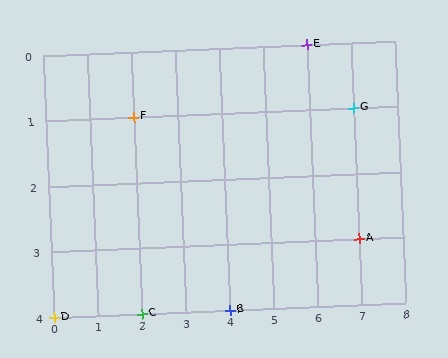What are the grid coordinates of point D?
Point D is at grid coordinates (0, 4).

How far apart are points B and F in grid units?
Points B and F are 2 columns and 3 rows apart (about 3.6 grid units diagonally).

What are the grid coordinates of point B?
Point B is at grid coordinates (4, 4).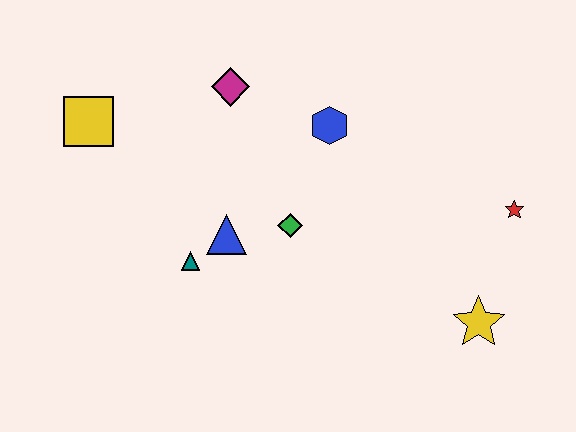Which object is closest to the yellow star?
The red star is closest to the yellow star.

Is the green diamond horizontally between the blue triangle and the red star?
Yes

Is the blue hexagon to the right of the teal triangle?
Yes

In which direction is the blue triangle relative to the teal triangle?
The blue triangle is to the right of the teal triangle.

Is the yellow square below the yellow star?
No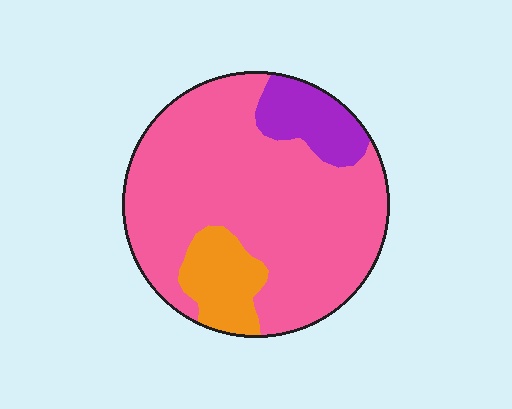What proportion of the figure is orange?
Orange covers roughly 10% of the figure.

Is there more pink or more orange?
Pink.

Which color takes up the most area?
Pink, at roughly 75%.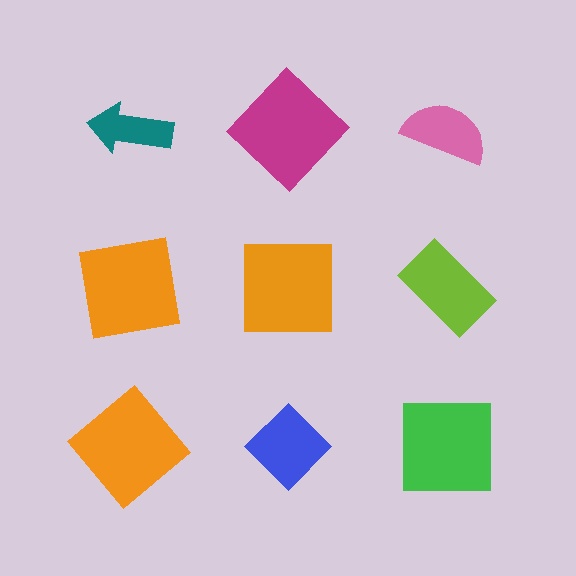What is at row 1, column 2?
A magenta diamond.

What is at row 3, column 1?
An orange diamond.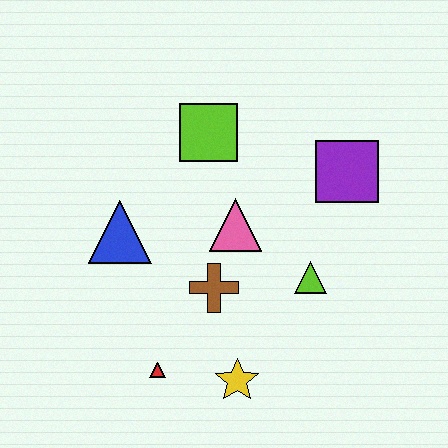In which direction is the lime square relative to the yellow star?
The lime square is above the yellow star.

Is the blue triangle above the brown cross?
Yes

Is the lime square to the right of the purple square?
No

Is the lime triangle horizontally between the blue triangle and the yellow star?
No